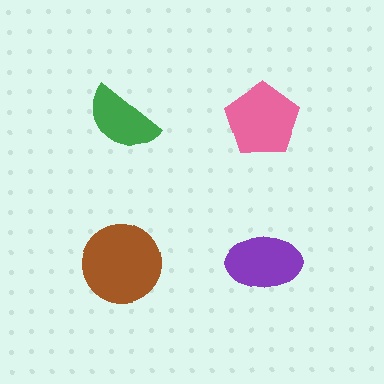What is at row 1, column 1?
A green semicircle.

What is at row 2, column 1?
A brown circle.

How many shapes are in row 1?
2 shapes.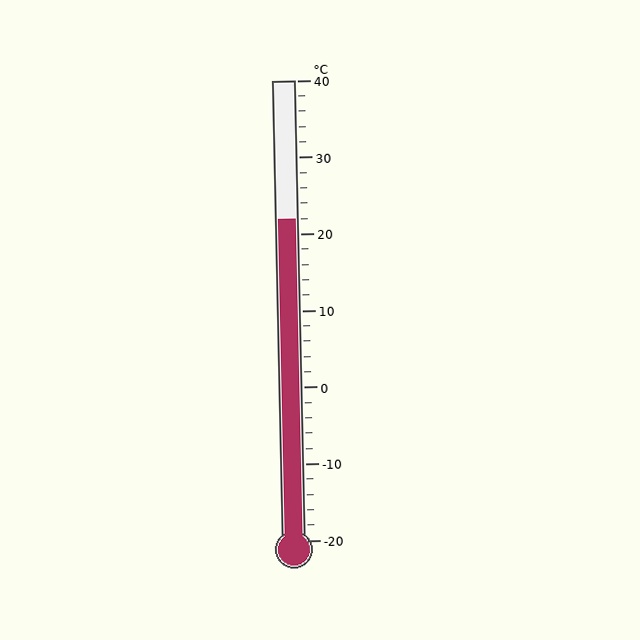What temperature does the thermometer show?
The thermometer shows approximately 22°C.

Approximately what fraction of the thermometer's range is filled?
The thermometer is filled to approximately 70% of its range.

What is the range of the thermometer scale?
The thermometer scale ranges from -20°C to 40°C.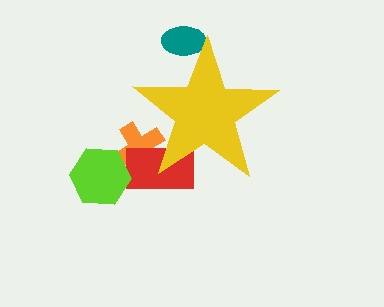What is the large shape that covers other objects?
A yellow star.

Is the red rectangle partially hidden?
Yes, the red rectangle is partially hidden behind the yellow star.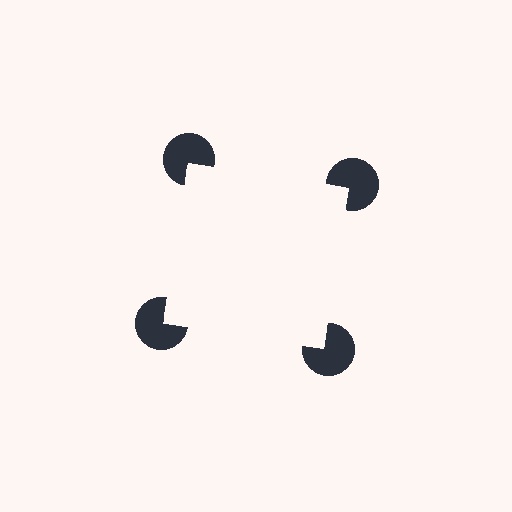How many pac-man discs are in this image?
There are 4 — one at each vertex of the illusory square.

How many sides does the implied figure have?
4 sides.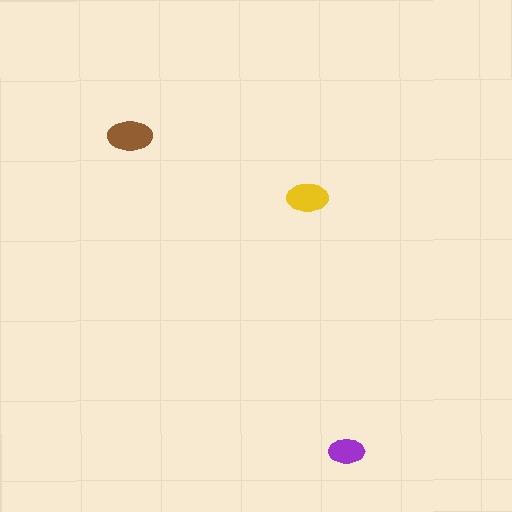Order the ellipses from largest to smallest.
the brown one, the yellow one, the purple one.